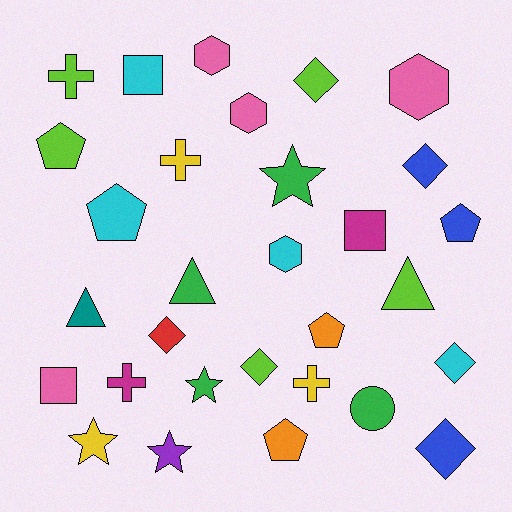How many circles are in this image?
There is 1 circle.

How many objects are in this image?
There are 30 objects.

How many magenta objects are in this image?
There are 2 magenta objects.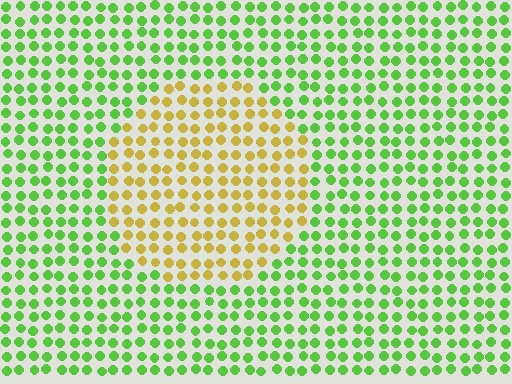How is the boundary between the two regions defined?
The boundary is defined purely by a slight shift in hue (about 58 degrees). Spacing, size, and orientation are identical on both sides.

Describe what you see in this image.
The image is filled with small lime elements in a uniform arrangement. A circle-shaped region is visible where the elements are tinted to a slightly different hue, forming a subtle color boundary.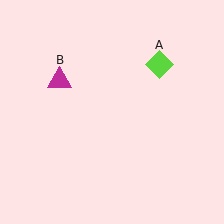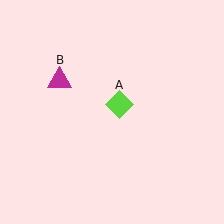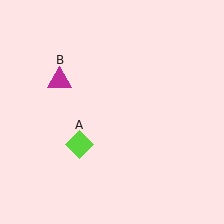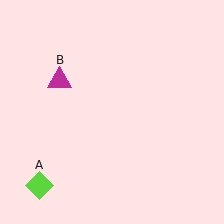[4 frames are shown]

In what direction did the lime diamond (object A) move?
The lime diamond (object A) moved down and to the left.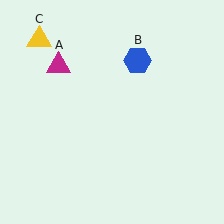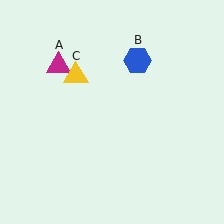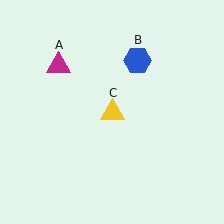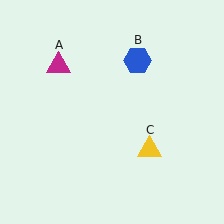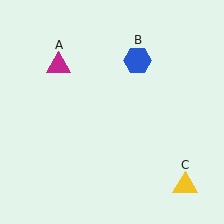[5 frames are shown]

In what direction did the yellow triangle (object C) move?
The yellow triangle (object C) moved down and to the right.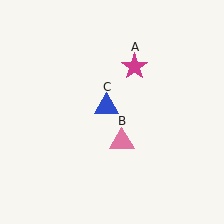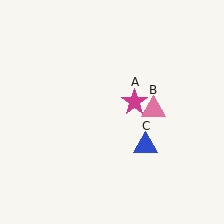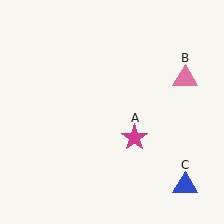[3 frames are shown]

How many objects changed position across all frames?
3 objects changed position: magenta star (object A), pink triangle (object B), blue triangle (object C).